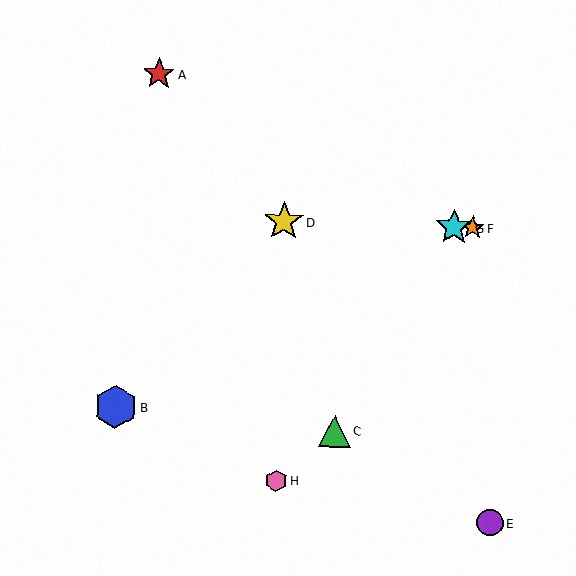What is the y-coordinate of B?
Object B is at y≈407.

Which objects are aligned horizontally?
Objects D, F, G are aligned horizontally.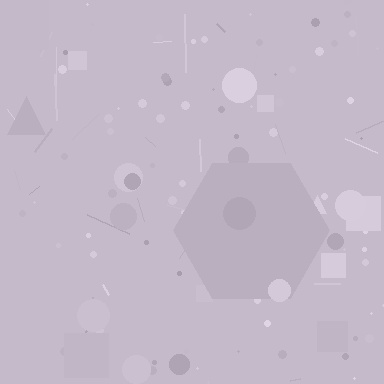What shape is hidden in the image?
A hexagon is hidden in the image.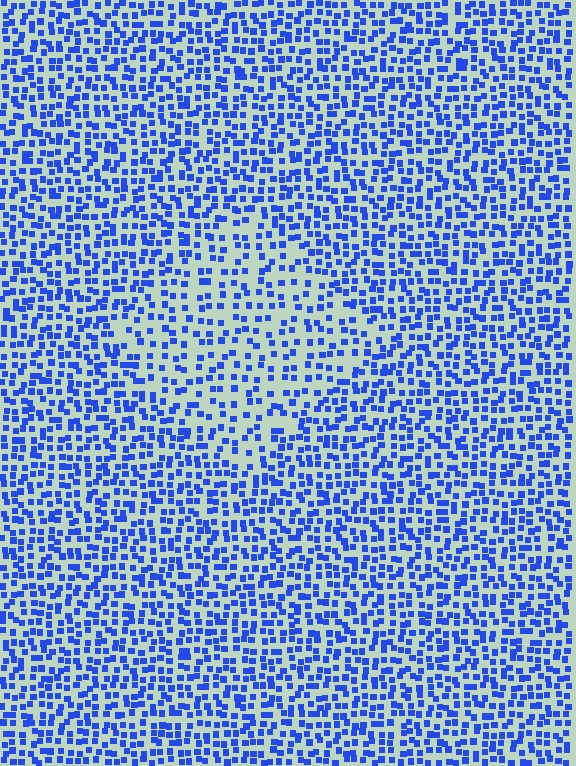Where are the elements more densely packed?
The elements are more densely packed outside the diamond boundary.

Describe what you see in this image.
The image contains small blue elements arranged at two different densities. A diamond-shaped region is visible where the elements are less densely packed than the surrounding area.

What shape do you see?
I see a diamond.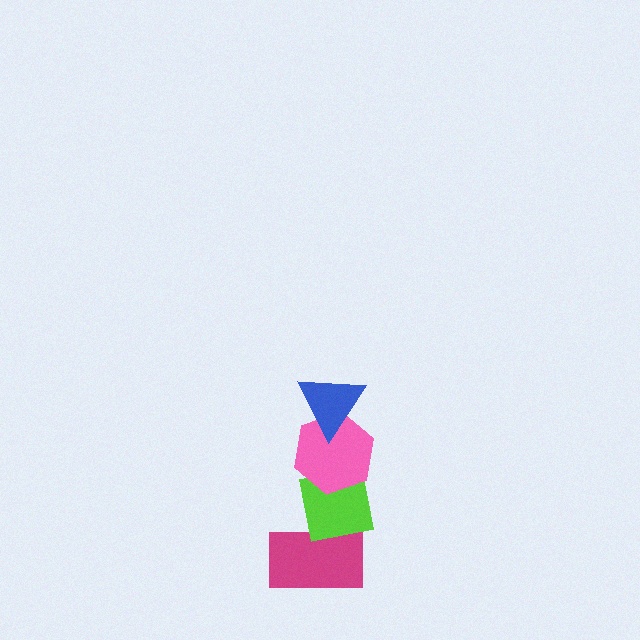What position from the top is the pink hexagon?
The pink hexagon is 2nd from the top.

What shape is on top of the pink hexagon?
The blue triangle is on top of the pink hexagon.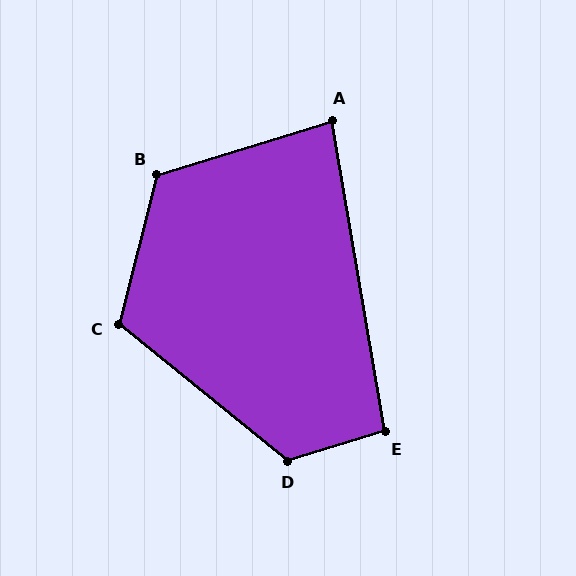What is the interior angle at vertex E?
Approximately 97 degrees (obtuse).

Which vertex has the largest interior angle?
D, at approximately 124 degrees.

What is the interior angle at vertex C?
Approximately 115 degrees (obtuse).